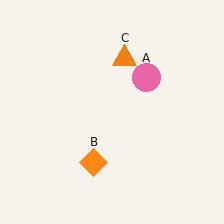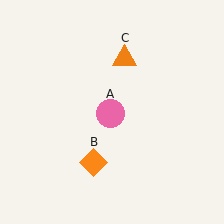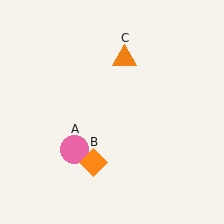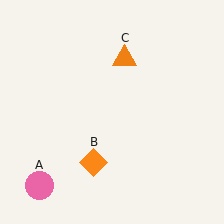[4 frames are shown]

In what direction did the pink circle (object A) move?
The pink circle (object A) moved down and to the left.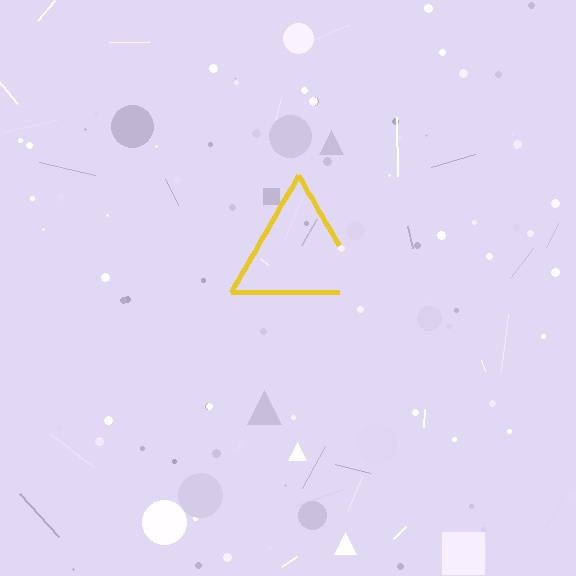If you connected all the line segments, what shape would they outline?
They would outline a triangle.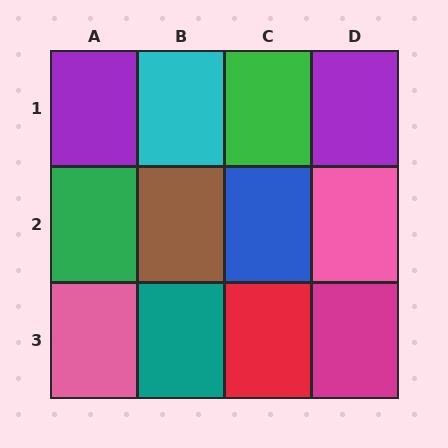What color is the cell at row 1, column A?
Purple.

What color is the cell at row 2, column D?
Pink.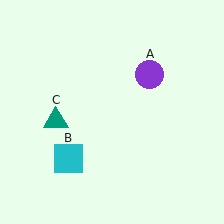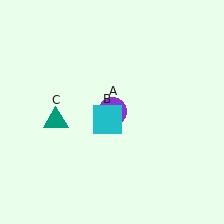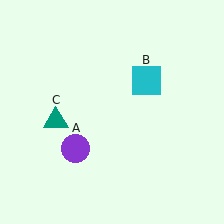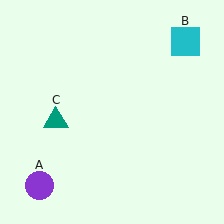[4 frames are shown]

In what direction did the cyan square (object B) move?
The cyan square (object B) moved up and to the right.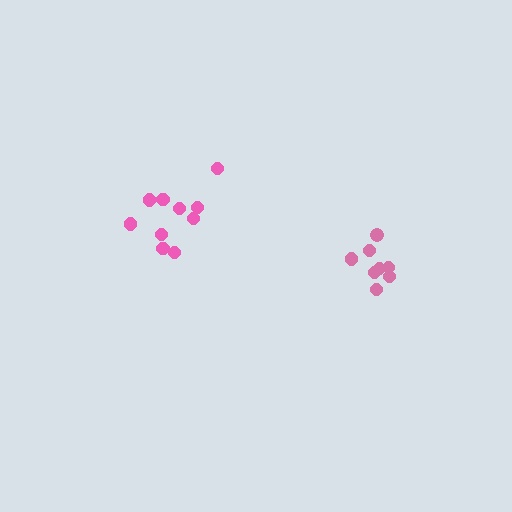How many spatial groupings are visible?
There are 2 spatial groupings.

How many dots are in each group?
Group 1: 8 dots, Group 2: 10 dots (18 total).